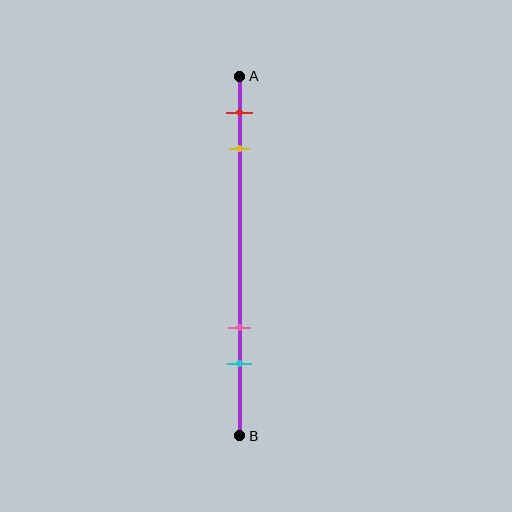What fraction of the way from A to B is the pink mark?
The pink mark is approximately 70% (0.7) of the way from A to B.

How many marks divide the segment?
There are 4 marks dividing the segment.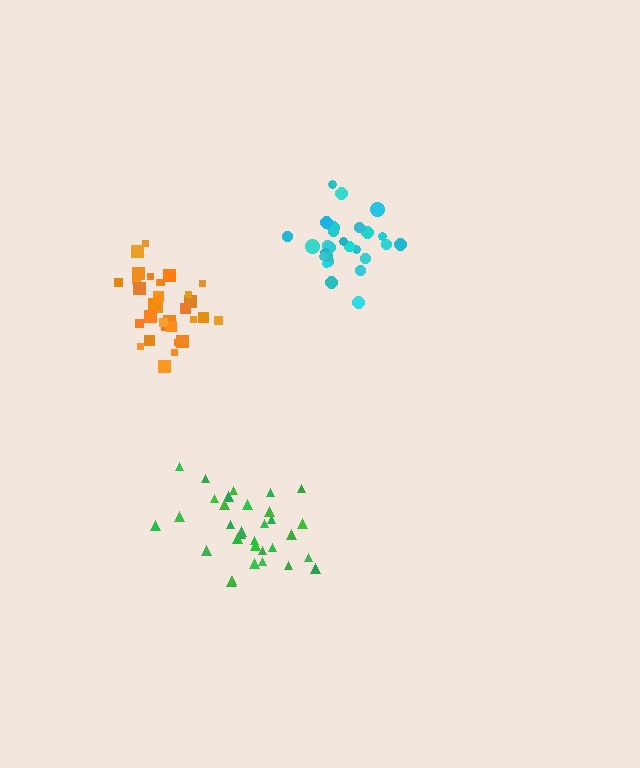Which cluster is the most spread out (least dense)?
Green.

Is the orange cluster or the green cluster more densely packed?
Orange.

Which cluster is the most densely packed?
Cyan.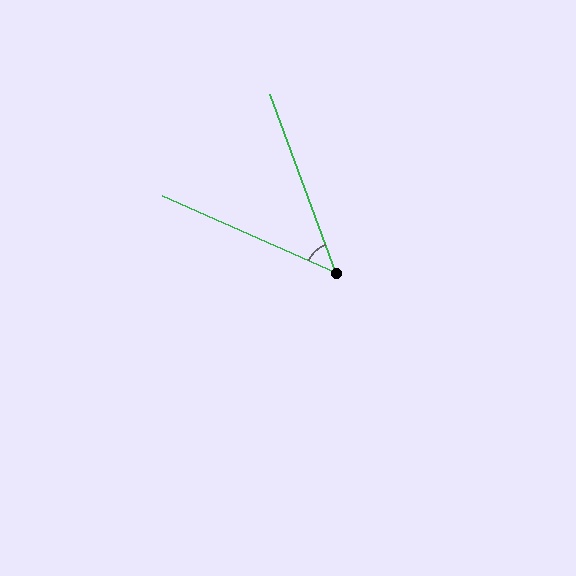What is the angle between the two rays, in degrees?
Approximately 46 degrees.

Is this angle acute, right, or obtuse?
It is acute.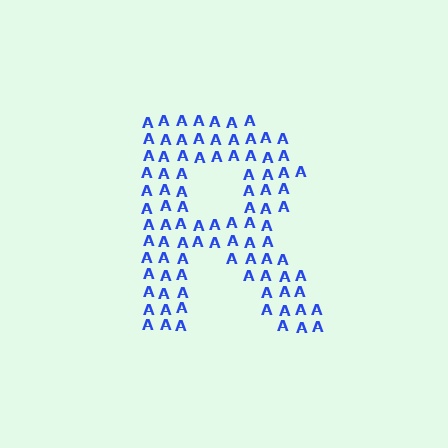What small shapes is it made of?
It is made of small letter A's.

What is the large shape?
The large shape is the letter R.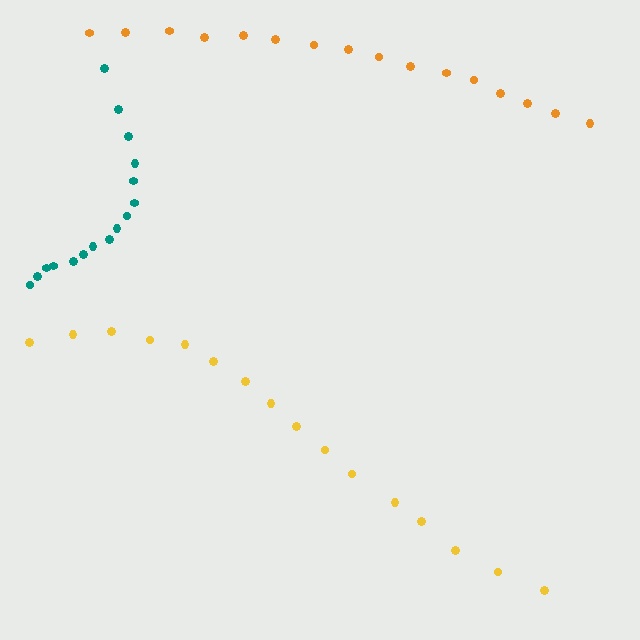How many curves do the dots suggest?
There are 3 distinct paths.